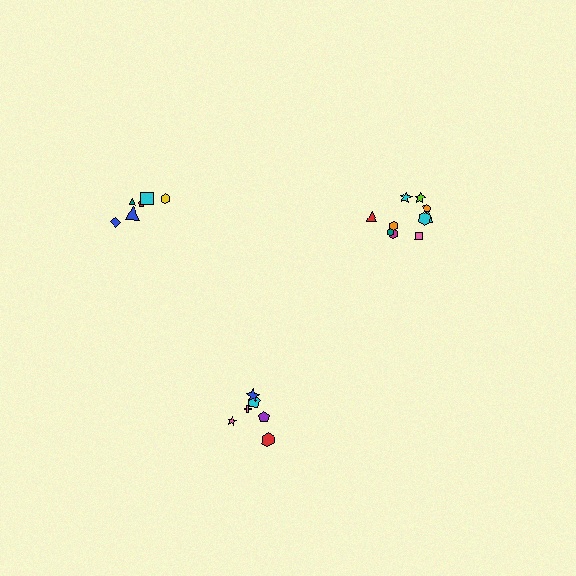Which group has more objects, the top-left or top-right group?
The top-right group.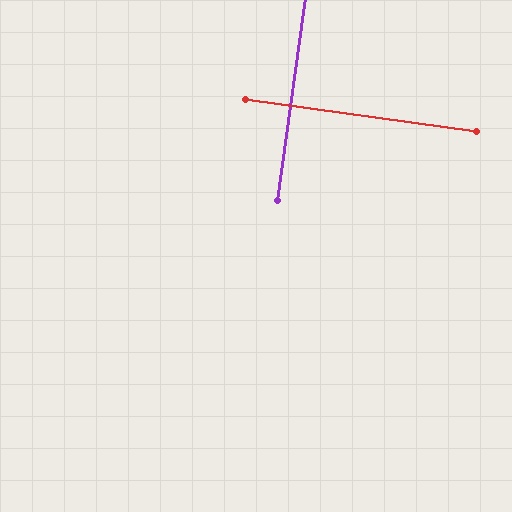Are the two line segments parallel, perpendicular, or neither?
Perpendicular — they meet at approximately 90°.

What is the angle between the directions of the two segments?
Approximately 90 degrees.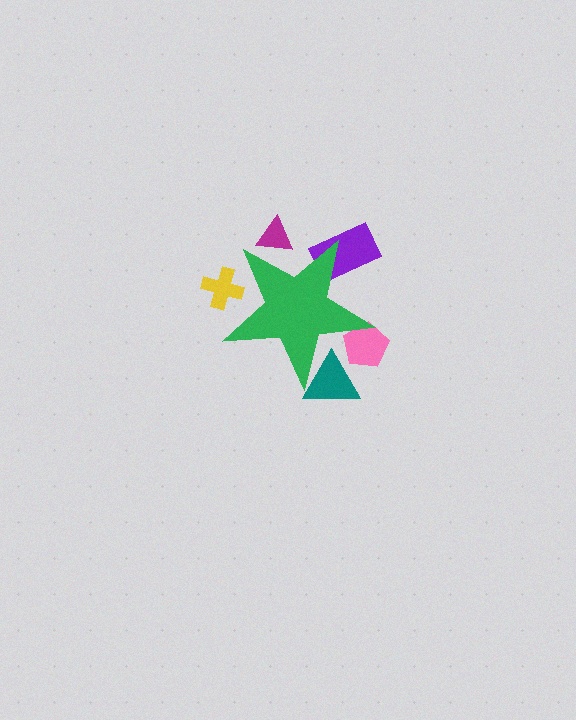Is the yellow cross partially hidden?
Yes, the yellow cross is partially hidden behind the green star.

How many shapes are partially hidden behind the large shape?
5 shapes are partially hidden.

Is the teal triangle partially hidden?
Yes, the teal triangle is partially hidden behind the green star.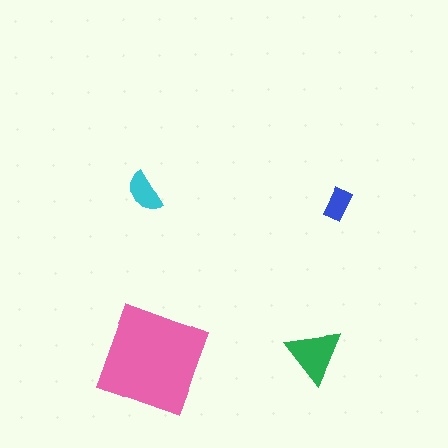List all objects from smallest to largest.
The blue rectangle, the cyan semicircle, the green triangle, the pink diamond.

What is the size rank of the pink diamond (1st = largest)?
1st.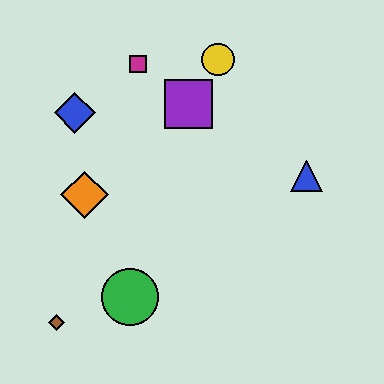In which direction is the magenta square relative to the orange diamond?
The magenta square is above the orange diamond.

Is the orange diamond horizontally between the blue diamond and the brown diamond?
No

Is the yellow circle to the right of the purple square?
Yes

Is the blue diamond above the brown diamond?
Yes